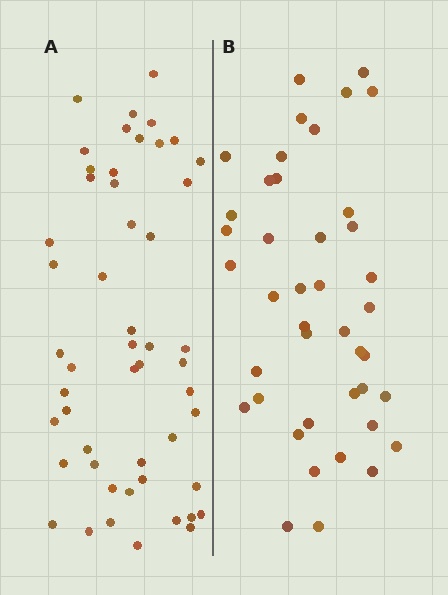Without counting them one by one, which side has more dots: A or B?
Region A (the left region) has more dots.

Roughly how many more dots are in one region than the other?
Region A has roughly 8 or so more dots than region B.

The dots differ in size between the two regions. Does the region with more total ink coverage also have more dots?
No. Region B has more total ink coverage because its dots are larger, but region A actually contains more individual dots. Total area can be misleading — the number of items is what matters here.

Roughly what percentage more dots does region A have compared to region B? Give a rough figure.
About 20% more.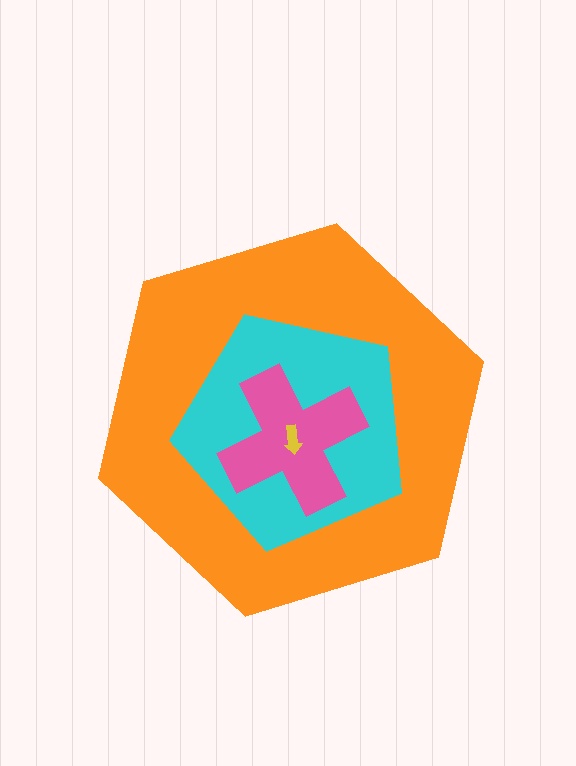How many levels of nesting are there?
4.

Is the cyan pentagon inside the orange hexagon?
Yes.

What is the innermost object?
The yellow arrow.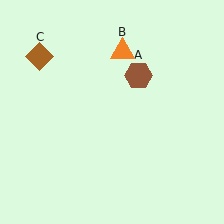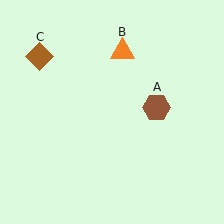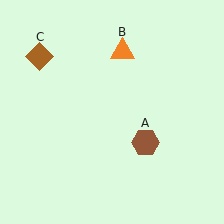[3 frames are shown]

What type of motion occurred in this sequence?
The brown hexagon (object A) rotated clockwise around the center of the scene.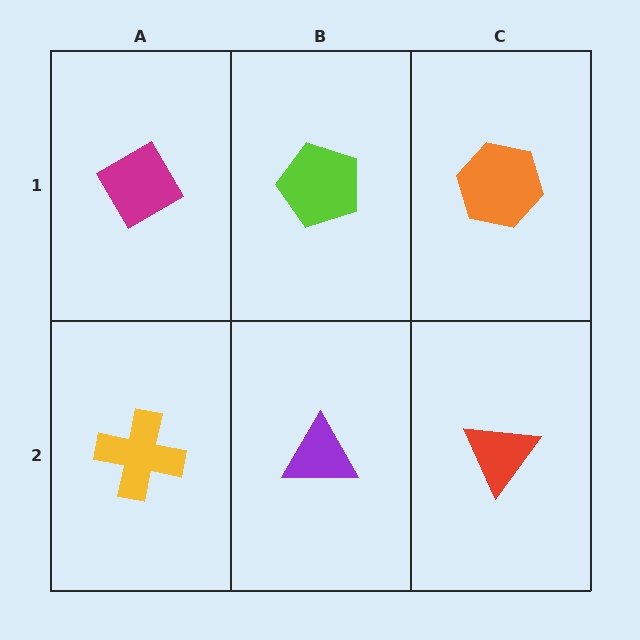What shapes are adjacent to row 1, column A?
A yellow cross (row 2, column A), a lime pentagon (row 1, column B).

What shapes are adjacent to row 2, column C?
An orange hexagon (row 1, column C), a purple triangle (row 2, column B).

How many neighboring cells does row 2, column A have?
2.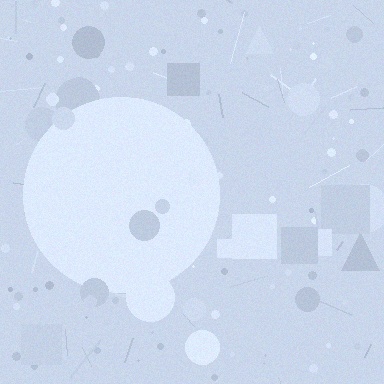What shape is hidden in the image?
A circle is hidden in the image.